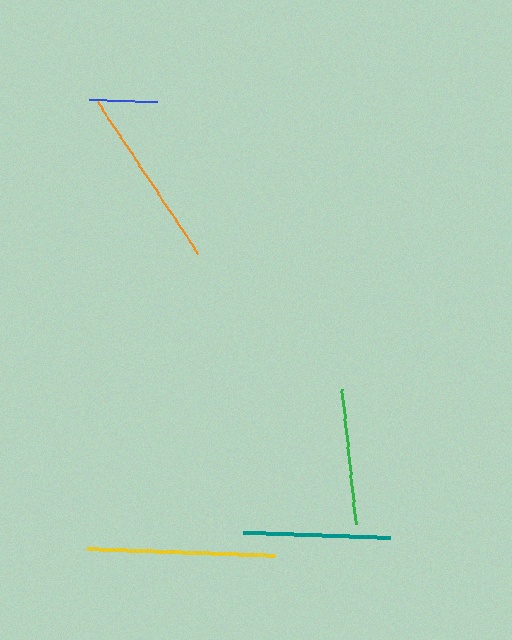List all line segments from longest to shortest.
From longest to shortest: yellow, orange, teal, green, blue.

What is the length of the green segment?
The green segment is approximately 135 pixels long.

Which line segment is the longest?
The yellow line is the longest at approximately 188 pixels.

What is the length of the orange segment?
The orange segment is approximately 182 pixels long.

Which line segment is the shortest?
The blue line is the shortest at approximately 68 pixels.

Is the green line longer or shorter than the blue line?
The green line is longer than the blue line.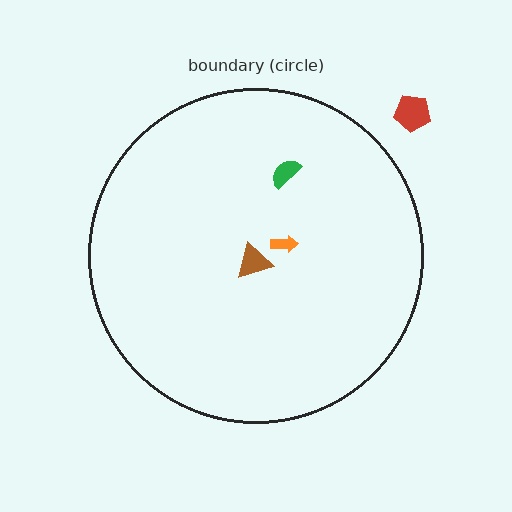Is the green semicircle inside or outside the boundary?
Inside.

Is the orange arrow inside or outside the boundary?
Inside.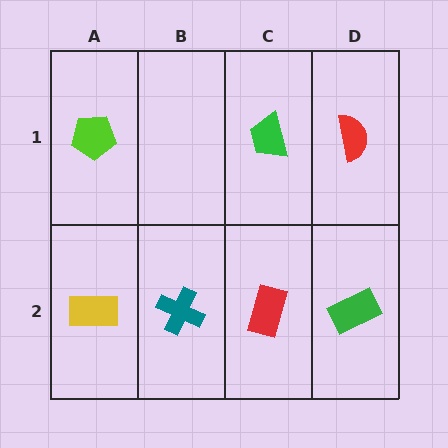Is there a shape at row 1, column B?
No, that cell is empty.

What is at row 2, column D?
A green rectangle.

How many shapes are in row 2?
4 shapes.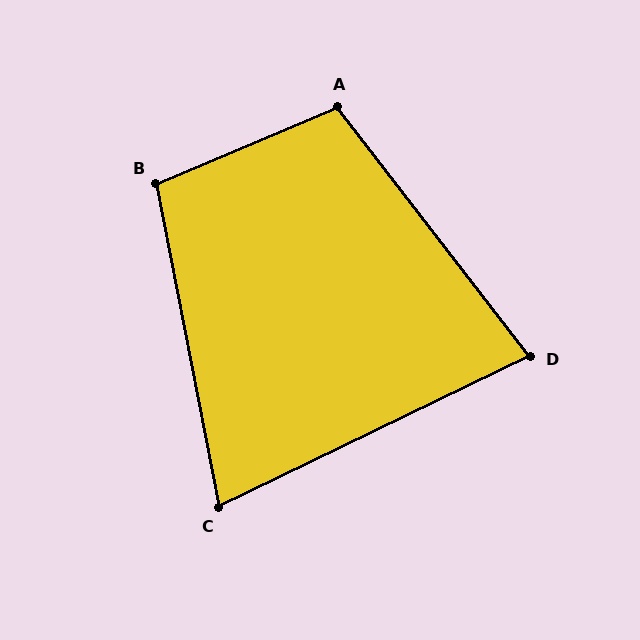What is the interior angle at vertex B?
Approximately 102 degrees (obtuse).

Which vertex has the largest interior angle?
A, at approximately 105 degrees.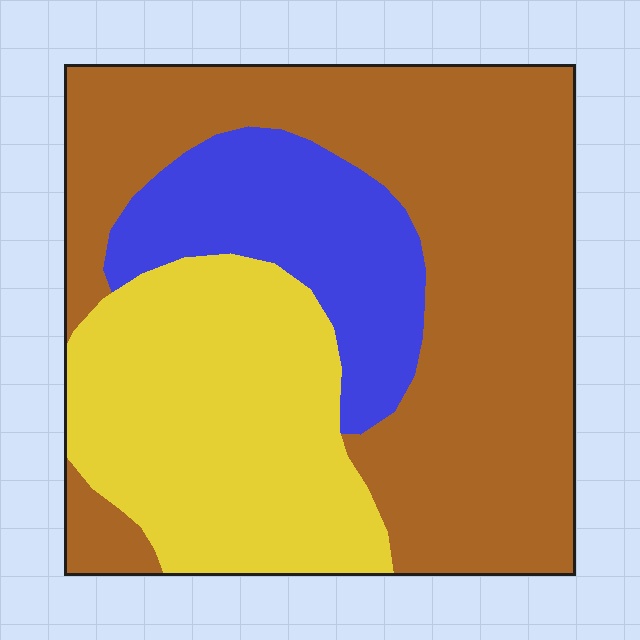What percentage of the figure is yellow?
Yellow covers roughly 30% of the figure.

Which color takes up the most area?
Brown, at roughly 50%.